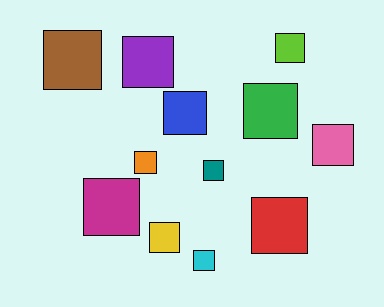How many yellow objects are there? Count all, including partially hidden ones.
There is 1 yellow object.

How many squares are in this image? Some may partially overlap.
There are 12 squares.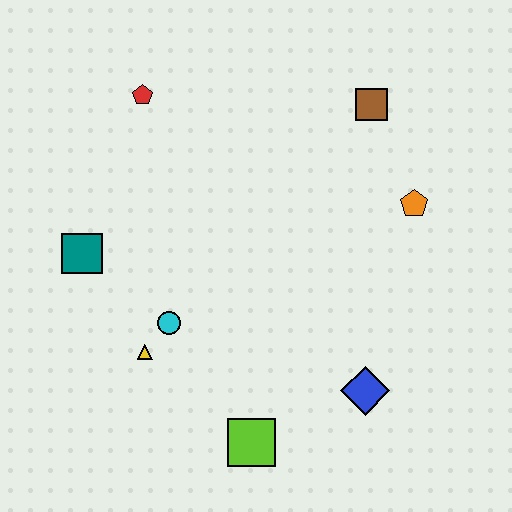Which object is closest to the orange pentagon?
The brown square is closest to the orange pentagon.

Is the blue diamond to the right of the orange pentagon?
No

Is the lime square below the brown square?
Yes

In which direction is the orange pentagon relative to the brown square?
The orange pentagon is below the brown square.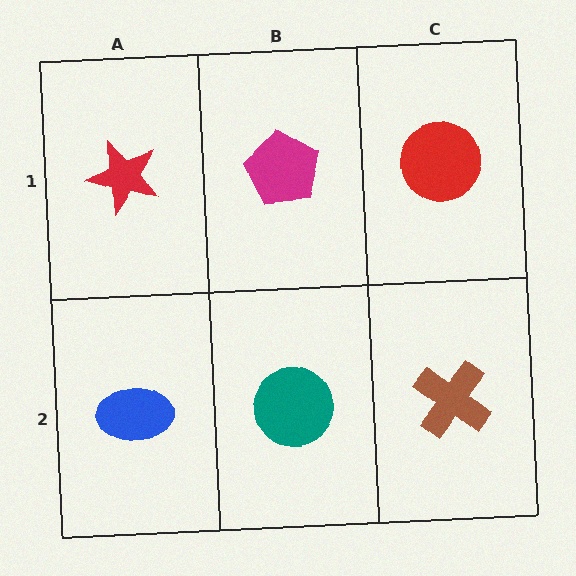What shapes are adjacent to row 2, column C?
A red circle (row 1, column C), a teal circle (row 2, column B).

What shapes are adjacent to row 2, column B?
A magenta pentagon (row 1, column B), a blue ellipse (row 2, column A), a brown cross (row 2, column C).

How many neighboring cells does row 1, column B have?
3.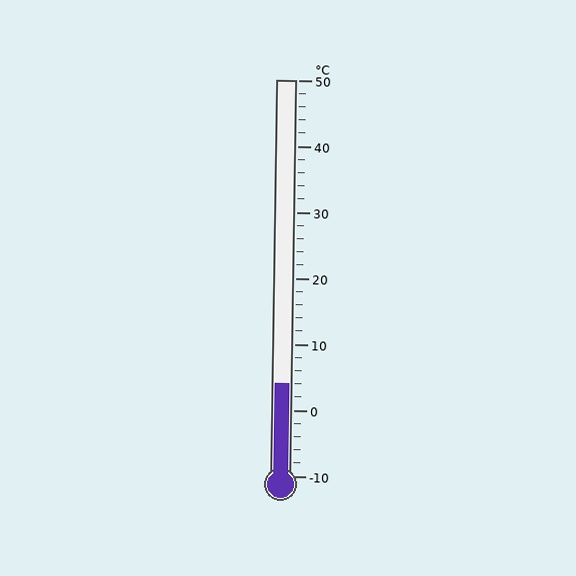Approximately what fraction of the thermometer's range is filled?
The thermometer is filled to approximately 25% of its range.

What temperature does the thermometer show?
The thermometer shows approximately 4°C.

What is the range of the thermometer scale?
The thermometer scale ranges from -10°C to 50°C.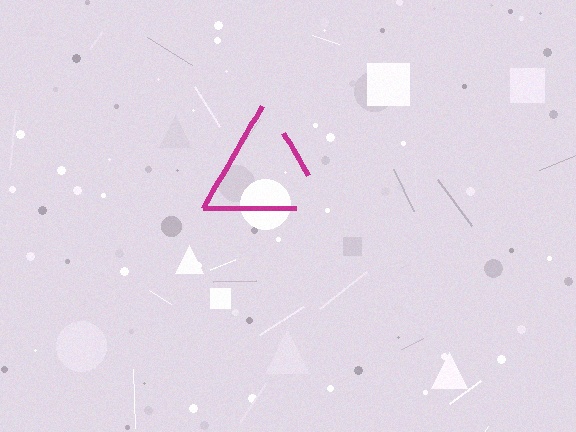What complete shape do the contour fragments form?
The contour fragments form a triangle.